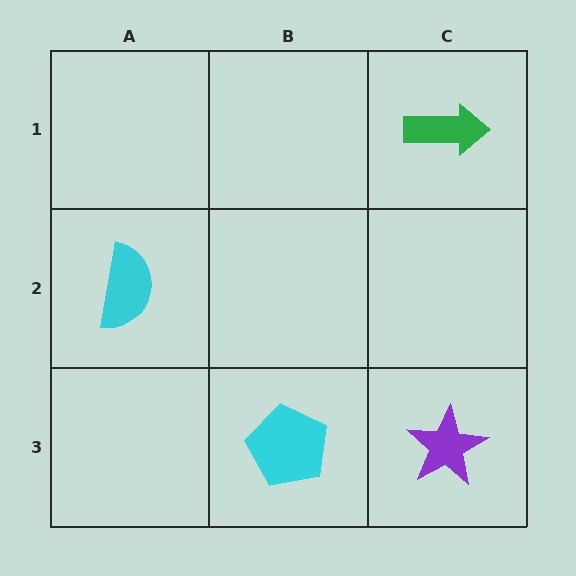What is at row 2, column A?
A cyan semicircle.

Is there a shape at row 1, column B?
No, that cell is empty.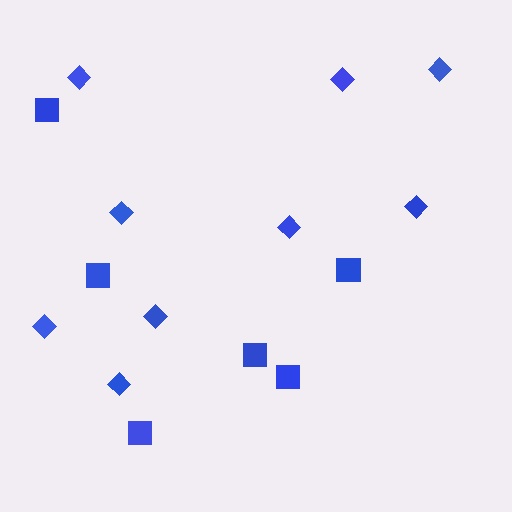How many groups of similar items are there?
There are 2 groups: one group of diamonds (9) and one group of squares (6).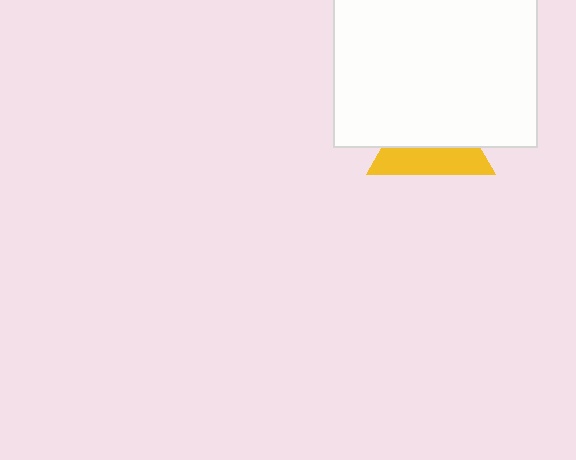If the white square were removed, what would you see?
You would see the complete yellow triangle.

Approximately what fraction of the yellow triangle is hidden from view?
Roughly 57% of the yellow triangle is hidden behind the white square.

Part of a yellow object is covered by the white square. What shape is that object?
It is a triangle.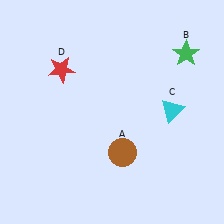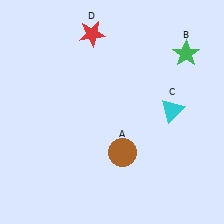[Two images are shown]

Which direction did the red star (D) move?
The red star (D) moved up.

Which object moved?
The red star (D) moved up.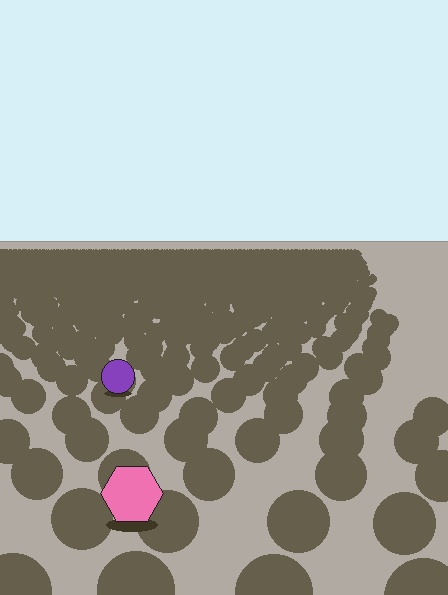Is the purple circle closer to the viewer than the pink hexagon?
No. The pink hexagon is closer — you can tell from the texture gradient: the ground texture is coarser near it.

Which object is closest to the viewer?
The pink hexagon is closest. The texture marks near it are larger and more spread out.